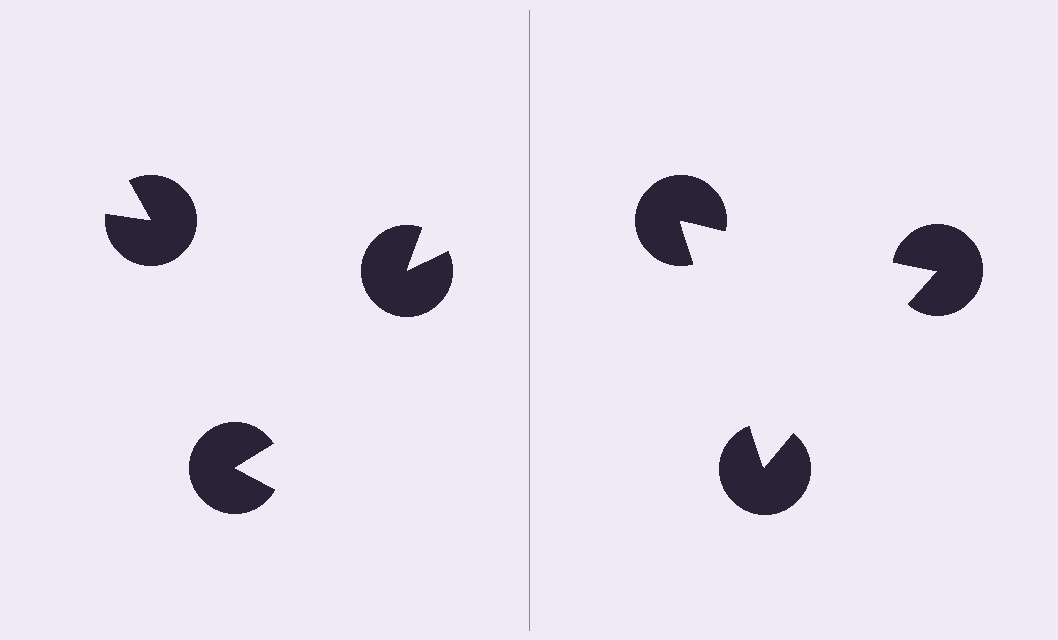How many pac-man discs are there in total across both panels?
6 — 3 on each side.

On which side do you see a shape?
An illusory triangle appears on the right side. On the left side the wedge cuts are rotated, so no coherent shape forms.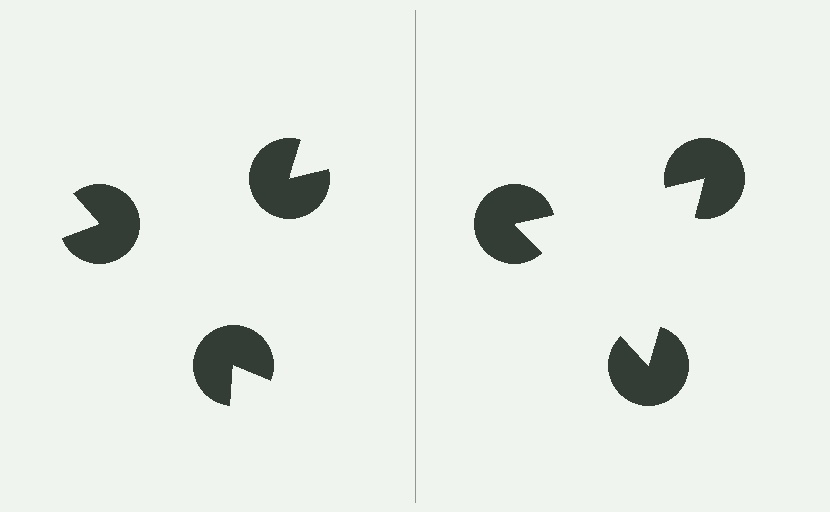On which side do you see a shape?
An illusory triangle appears on the right side. On the left side the wedge cuts are rotated, so no coherent shape forms.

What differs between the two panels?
The pac-man discs are positioned identically on both sides; only the wedge orientations differ. On the right they align to a triangle; on the left they are misaligned.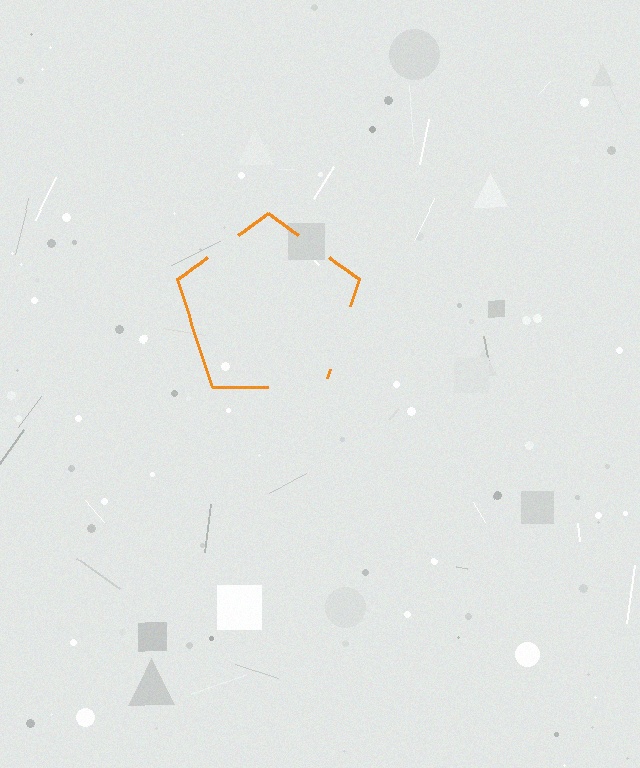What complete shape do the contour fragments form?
The contour fragments form a pentagon.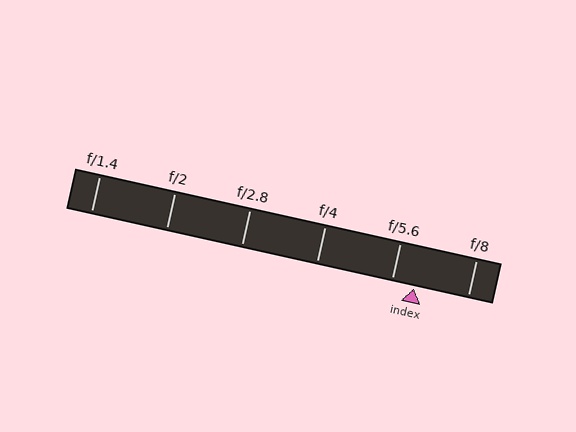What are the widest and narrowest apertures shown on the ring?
The widest aperture shown is f/1.4 and the narrowest is f/8.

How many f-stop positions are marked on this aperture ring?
There are 6 f-stop positions marked.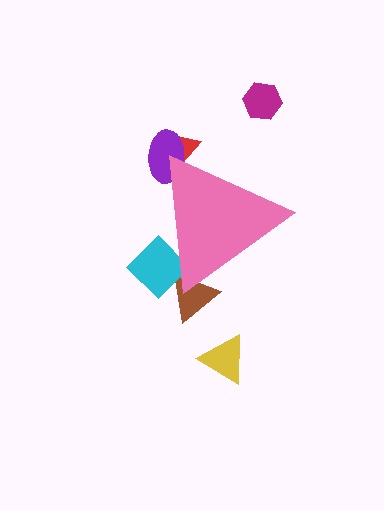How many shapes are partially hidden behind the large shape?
4 shapes are partially hidden.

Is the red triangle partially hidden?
Yes, the red triangle is partially hidden behind the pink triangle.